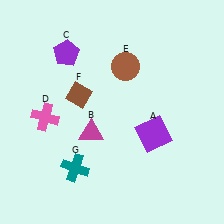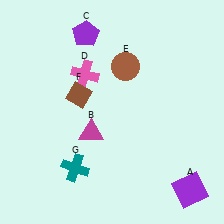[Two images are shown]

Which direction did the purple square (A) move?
The purple square (A) moved down.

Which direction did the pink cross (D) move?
The pink cross (D) moved up.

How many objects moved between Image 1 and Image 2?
3 objects moved between the two images.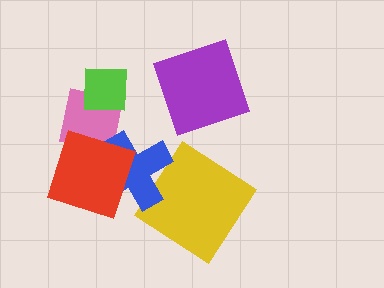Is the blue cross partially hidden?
Yes, it is partially covered by another shape.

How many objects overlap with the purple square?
0 objects overlap with the purple square.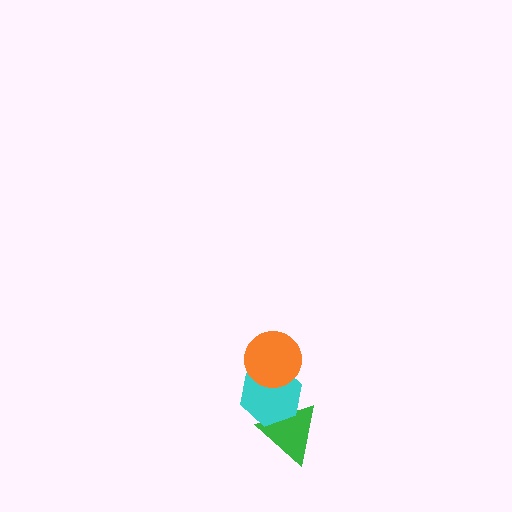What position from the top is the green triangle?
The green triangle is 3rd from the top.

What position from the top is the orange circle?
The orange circle is 1st from the top.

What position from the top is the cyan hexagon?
The cyan hexagon is 2nd from the top.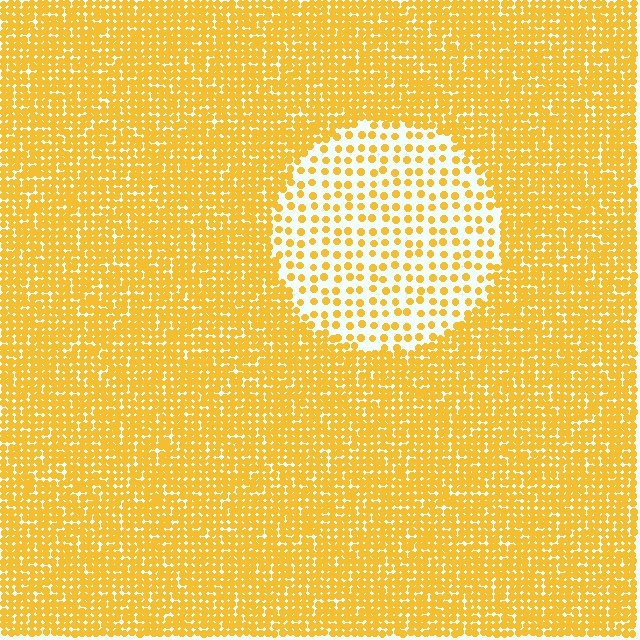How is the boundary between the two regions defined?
The boundary is defined by a change in element density (approximately 2.7x ratio). All elements are the same color, size, and shape.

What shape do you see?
I see a circle.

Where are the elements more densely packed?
The elements are more densely packed outside the circle boundary.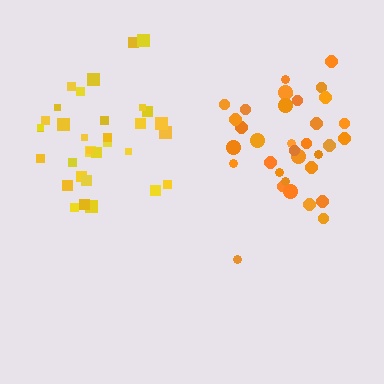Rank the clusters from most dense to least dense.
yellow, orange.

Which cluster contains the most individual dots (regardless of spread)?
Orange (35).